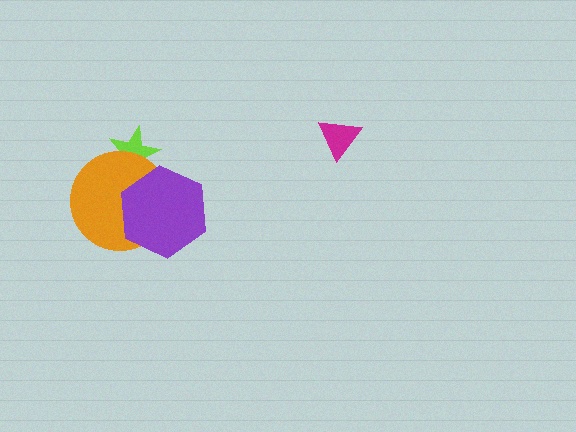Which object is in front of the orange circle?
The purple hexagon is in front of the orange circle.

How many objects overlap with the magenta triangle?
0 objects overlap with the magenta triangle.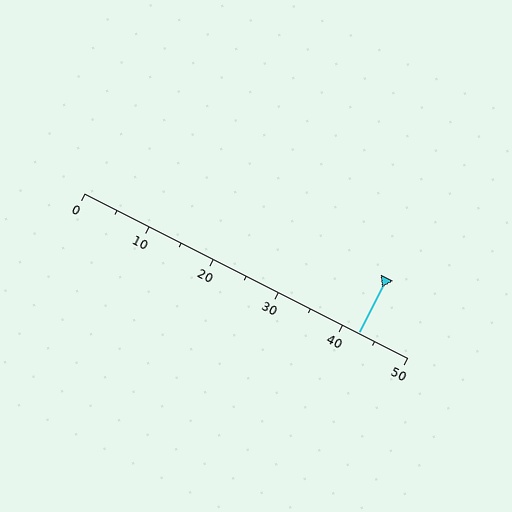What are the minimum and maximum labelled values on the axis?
The axis runs from 0 to 50.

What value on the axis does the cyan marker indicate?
The marker indicates approximately 42.5.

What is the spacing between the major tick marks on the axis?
The major ticks are spaced 10 apart.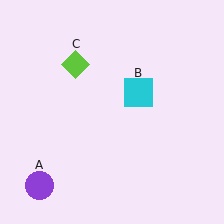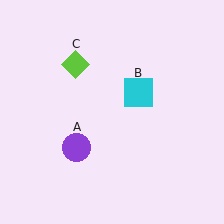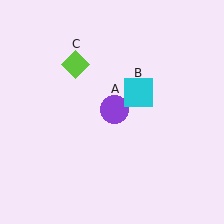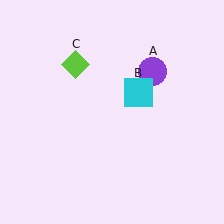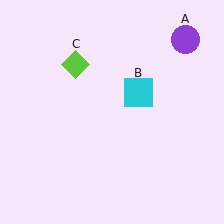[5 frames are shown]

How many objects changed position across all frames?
1 object changed position: purple circle (object A).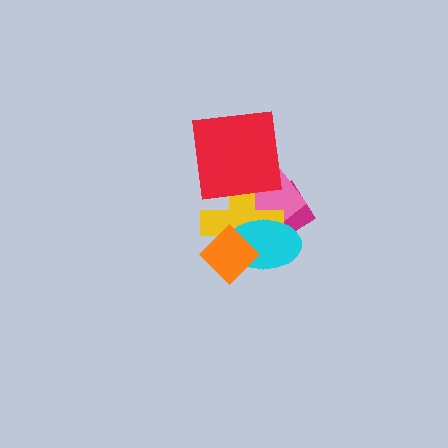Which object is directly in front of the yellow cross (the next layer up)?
The cyan ellipse is directly in front of the yellow cross.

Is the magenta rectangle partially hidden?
Yes, it is partially covered by another shape.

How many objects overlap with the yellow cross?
5 objects overlap with the yellow cross.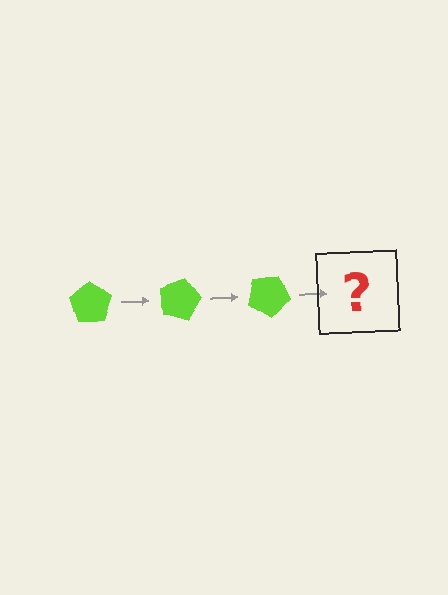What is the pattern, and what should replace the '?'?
The pattern is that the pentagon rotates 15 degrees each step. The '?' should be a lime pentagon rotated 45 degrees.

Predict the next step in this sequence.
The next step is a lime pentagon rotated 45 degrees.